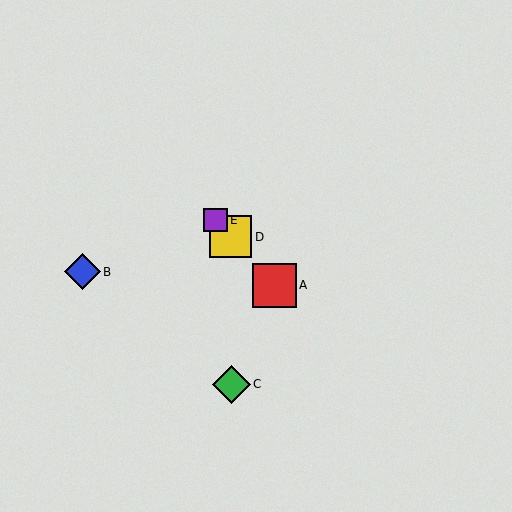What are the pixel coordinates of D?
Object D is at (230, 237).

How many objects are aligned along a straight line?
3 objects (A, D, E) are aligned along a straight line.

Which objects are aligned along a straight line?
Objects A, D, E are aligned along a straight line.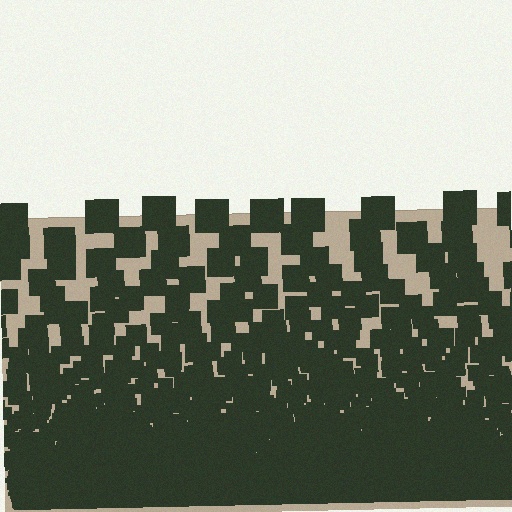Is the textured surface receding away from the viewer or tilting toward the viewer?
The surface appears to tilt toward the viewer. Texture elements get larger and sparser toward the top.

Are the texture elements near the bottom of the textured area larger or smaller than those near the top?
Smaller. The gradient is inverted — elements near the bottom are smaller and denser.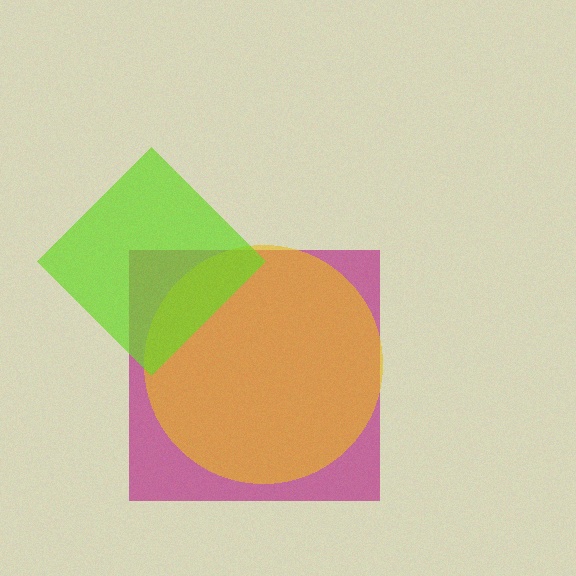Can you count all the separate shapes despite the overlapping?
Yes, there are 3 separate shapes.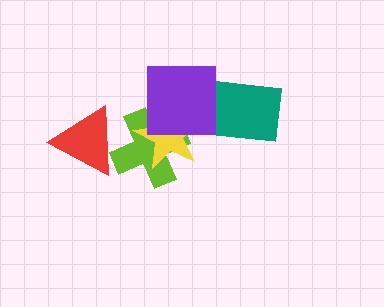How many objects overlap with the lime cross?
3 objects overlap with the lime cross.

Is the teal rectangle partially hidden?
Yes, it is partially covered by another shape.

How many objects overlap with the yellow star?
3 objects overlap with the yellow star.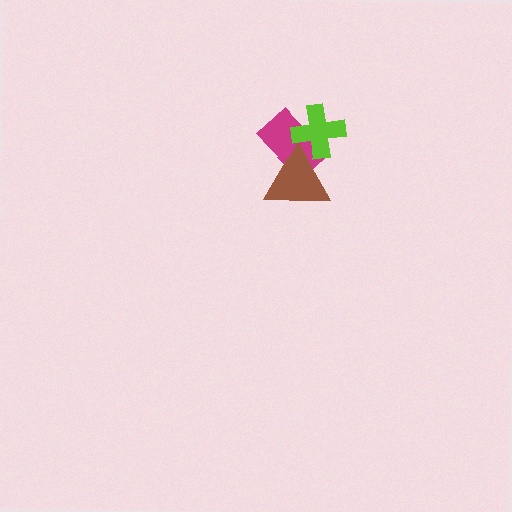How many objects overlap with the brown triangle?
2 objects overlap with the brown triangle.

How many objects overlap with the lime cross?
2 objects overlap with the lime cross.